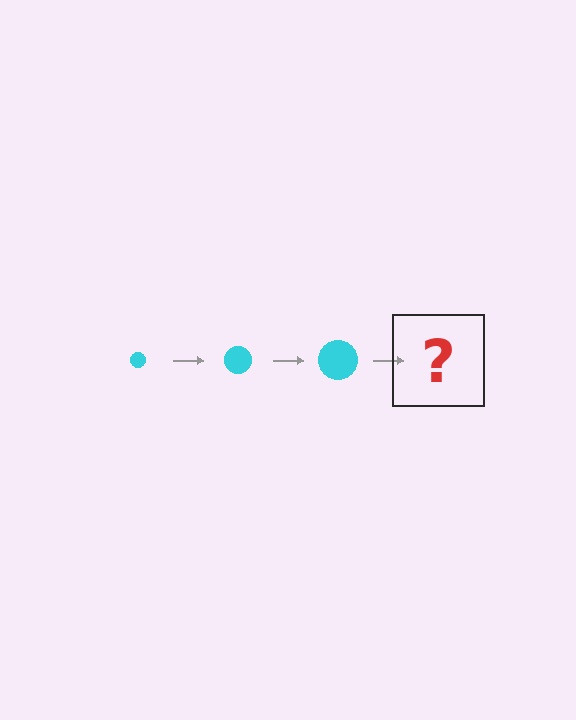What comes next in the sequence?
The next element should be a cyan circle, larger than the previous one.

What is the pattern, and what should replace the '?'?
The pattern is that the circle gets progressively larger each step. The '?' should be a cyan circle, larger than the previous one.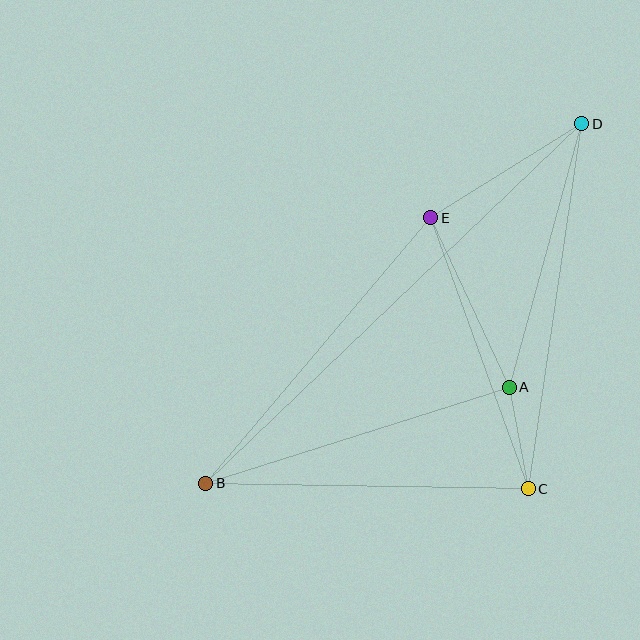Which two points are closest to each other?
Points A and C are closest to each other.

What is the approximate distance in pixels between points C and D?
The distance between C and D is approximately 369 pixels.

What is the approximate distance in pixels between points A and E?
The distance between A and E is approximately 187 pixels.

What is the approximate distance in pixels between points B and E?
The distance between B and E is approximately 348 pixels.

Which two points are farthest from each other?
Points B and D are farthest from each other.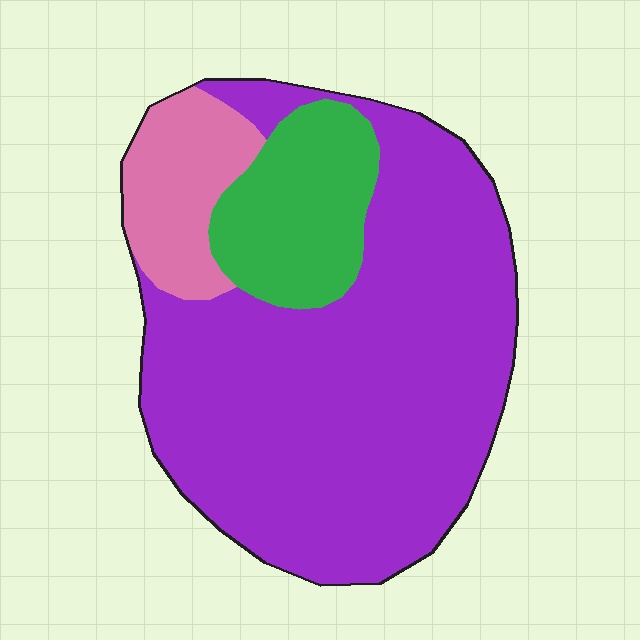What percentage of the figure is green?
Green takes up less than a sixth of the figure.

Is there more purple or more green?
Purple.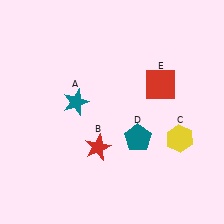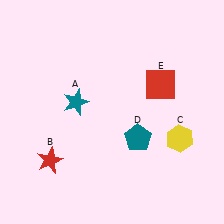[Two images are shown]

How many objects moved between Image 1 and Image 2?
1 object moved between the two images.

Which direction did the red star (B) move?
The red star (B) moved left.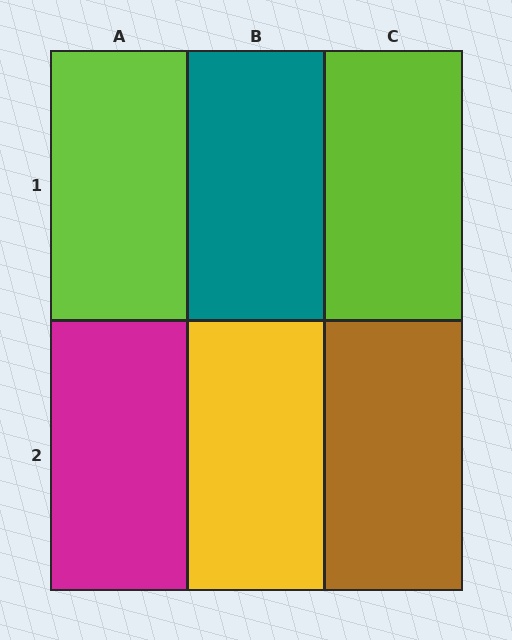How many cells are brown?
1 cell is brown.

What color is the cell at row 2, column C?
Brown.